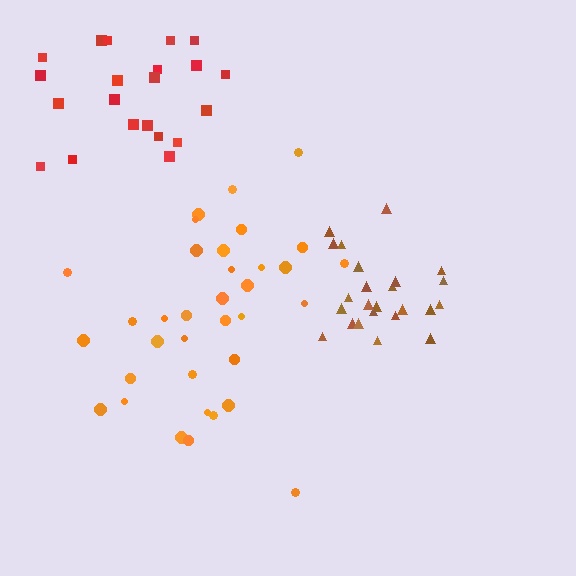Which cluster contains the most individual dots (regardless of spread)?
Orange (35).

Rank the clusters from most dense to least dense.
brown, orange, red.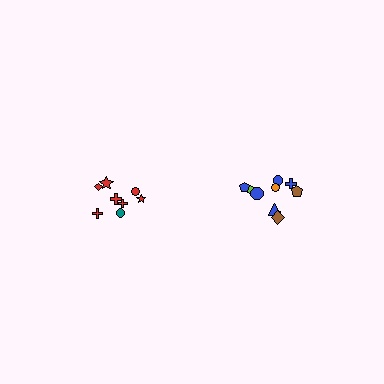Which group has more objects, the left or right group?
The right group.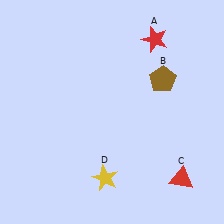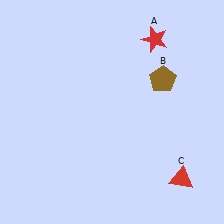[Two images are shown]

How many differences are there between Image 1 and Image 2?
There is 1 difference between the two images.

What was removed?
The yellow star (D) was removed in Image 2.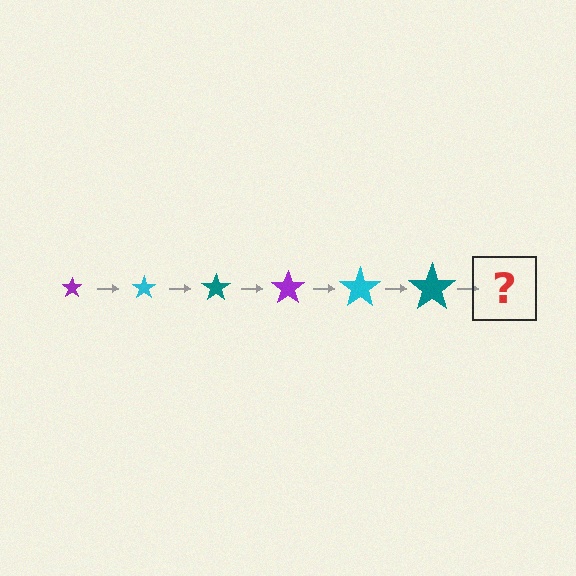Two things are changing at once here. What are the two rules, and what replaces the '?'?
The two rules are that the star grows larger each step and the color cycles through purple, cyan, and teal. The '?' should be a purple star, larger than the previous one.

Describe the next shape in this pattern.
It should be a purple star, larger than the previous one.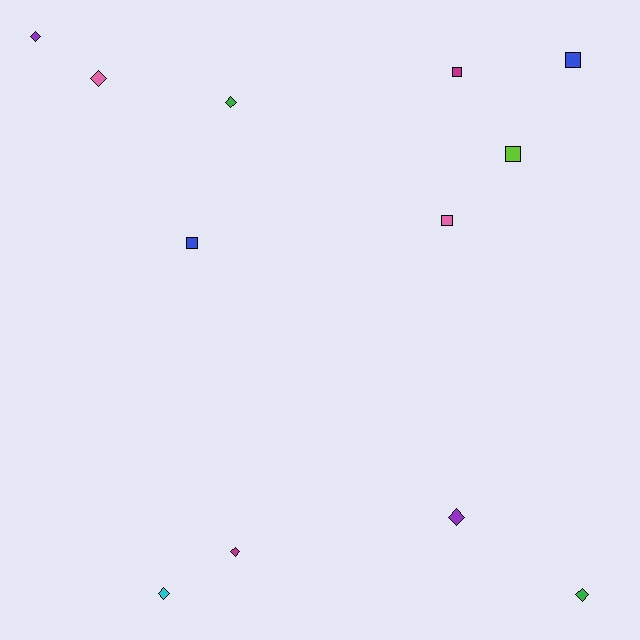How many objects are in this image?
There are 12 objects.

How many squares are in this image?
There are 5 squares.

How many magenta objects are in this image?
There are 2 magenta objects.